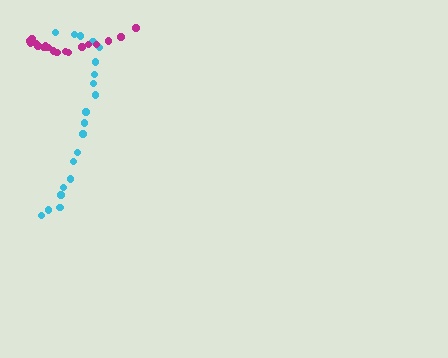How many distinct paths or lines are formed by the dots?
There are 2 distinct paths.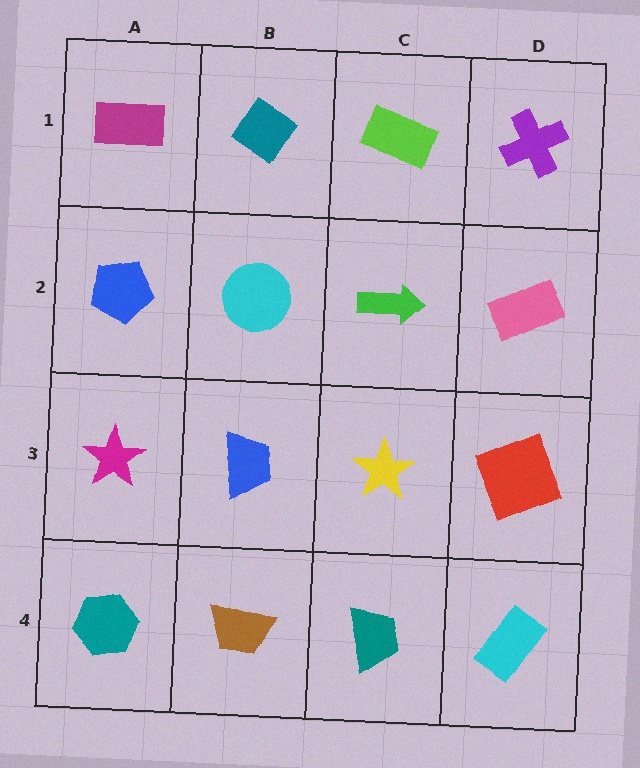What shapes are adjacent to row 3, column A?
A blue pentagon (row 2, column A), a teal hexagon (row 4, column A), a blue trapezoid (row 3, column B).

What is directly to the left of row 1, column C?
A teal diamond.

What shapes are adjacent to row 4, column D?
A red square (row 3, column D), a teal trapezoid (row 4, column C).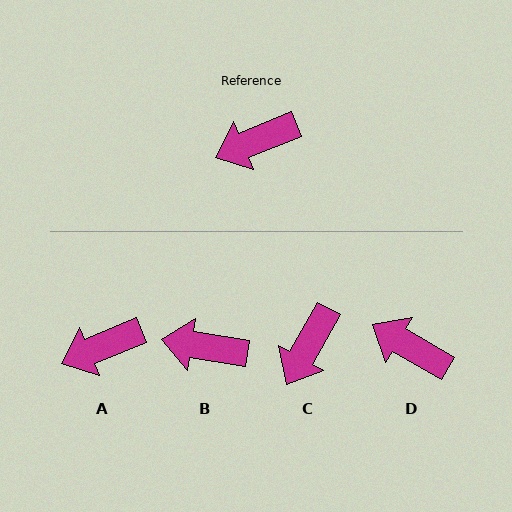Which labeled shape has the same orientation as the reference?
A.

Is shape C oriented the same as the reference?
No, it is off by about 39 degrees.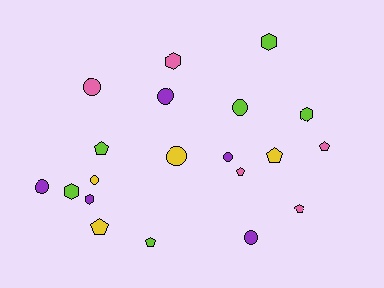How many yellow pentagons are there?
There are 2 yellow pentagons.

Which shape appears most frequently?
Circle, with 8 objects.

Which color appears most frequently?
Lime, with 6 objects.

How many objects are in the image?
There are 20 objects.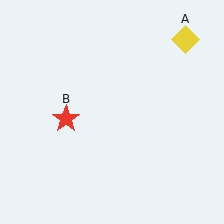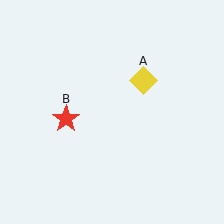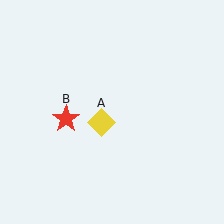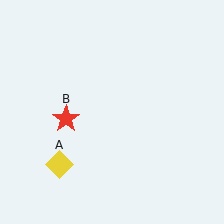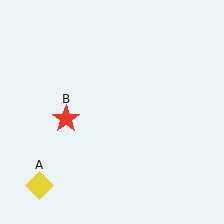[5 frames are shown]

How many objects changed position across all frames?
1 object changed position: yellow diamond (object A).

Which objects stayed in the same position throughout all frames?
Red star (object B) remained stationary.